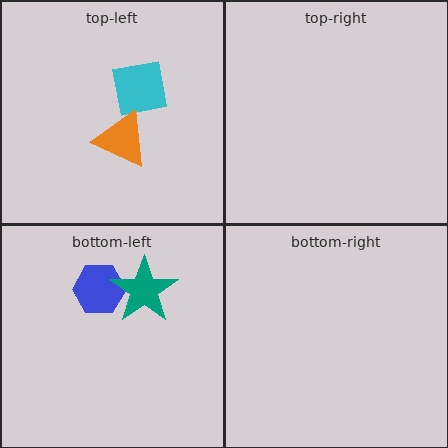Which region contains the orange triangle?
The top-left region.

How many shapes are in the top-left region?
2.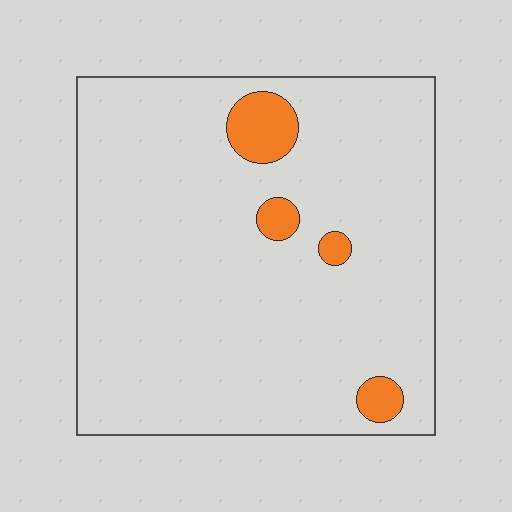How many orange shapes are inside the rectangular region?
4.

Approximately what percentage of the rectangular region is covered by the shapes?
Approximately 5%.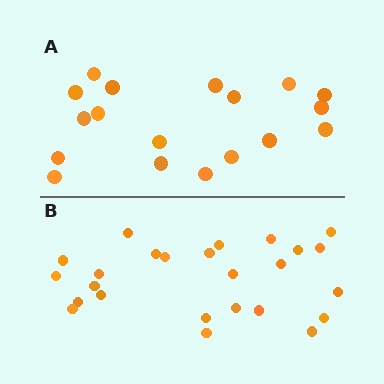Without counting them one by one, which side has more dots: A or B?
Region B (the bottom region) has more dots.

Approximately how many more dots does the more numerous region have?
Region B has roughly 8 or so more dots than region A.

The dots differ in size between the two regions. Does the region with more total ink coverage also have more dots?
No. Region A has more total ink coverage because its dots are larger, but region B actually contains more individual dots. Total area can be misleading — the number of items is what matters here.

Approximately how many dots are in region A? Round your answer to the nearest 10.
About 20 dots. (The exact count is 18, which rounds to 20.)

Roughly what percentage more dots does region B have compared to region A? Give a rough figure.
About 40% more.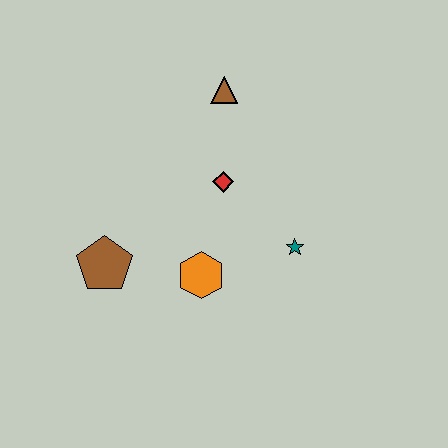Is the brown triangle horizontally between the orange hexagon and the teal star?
Yes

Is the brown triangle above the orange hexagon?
Yes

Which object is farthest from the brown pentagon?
The brown triangle is farthest from the brown pentagon.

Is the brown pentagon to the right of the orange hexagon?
No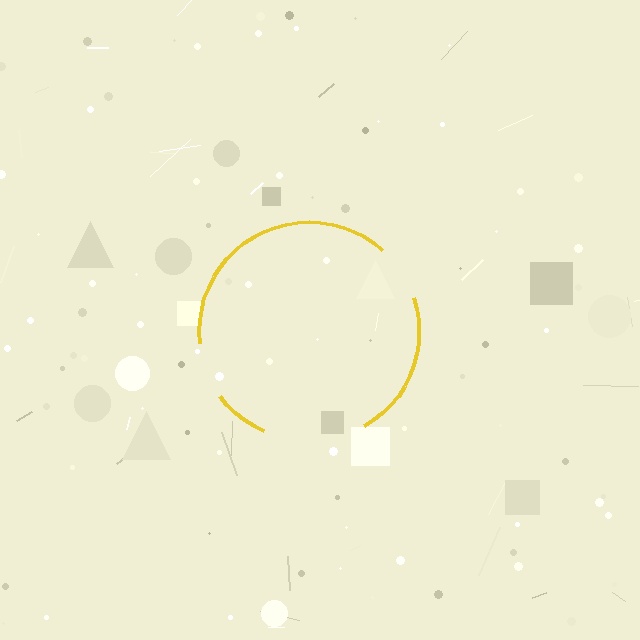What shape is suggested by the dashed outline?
The dashed outline suggests a circle.